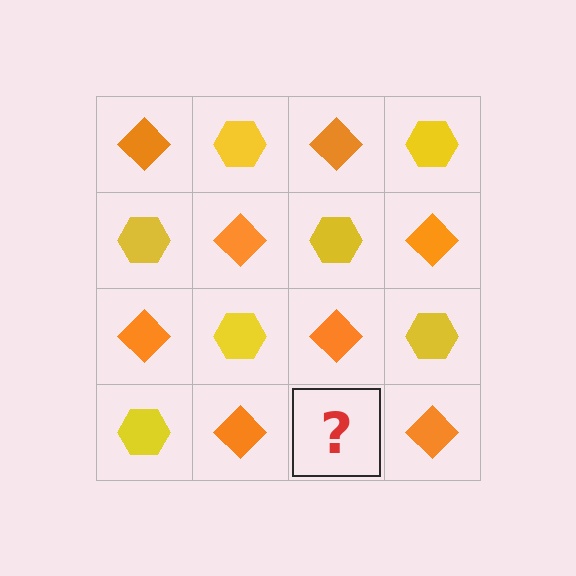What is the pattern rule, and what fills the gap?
The rule is that it alternates orange diamond and yellow hexagon in a checkerboard pattern. The gap should be filled with a yellow hexagon.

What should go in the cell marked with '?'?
The missing cell should contain a yellow hexagon.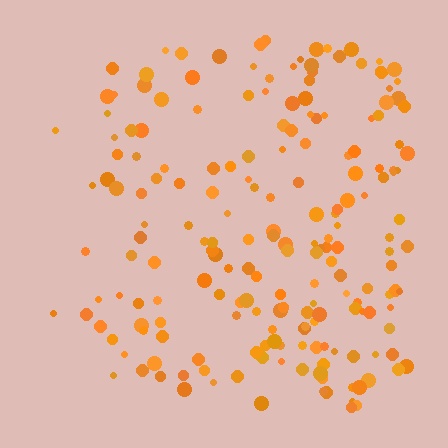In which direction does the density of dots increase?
From left to right, with the right side densest.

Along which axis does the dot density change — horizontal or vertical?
Horizontal.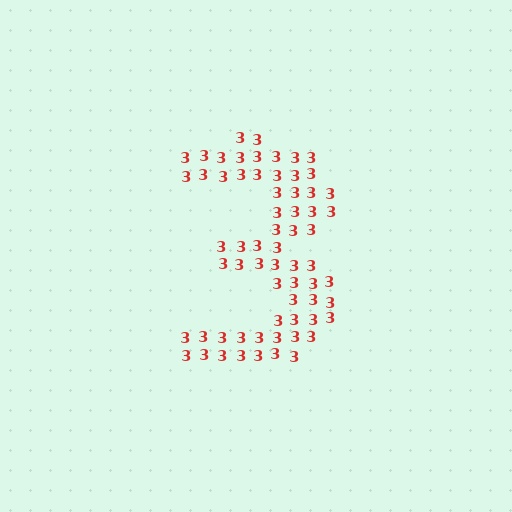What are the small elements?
The small elements are digit 3's.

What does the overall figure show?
The overall figure shows the digit 3.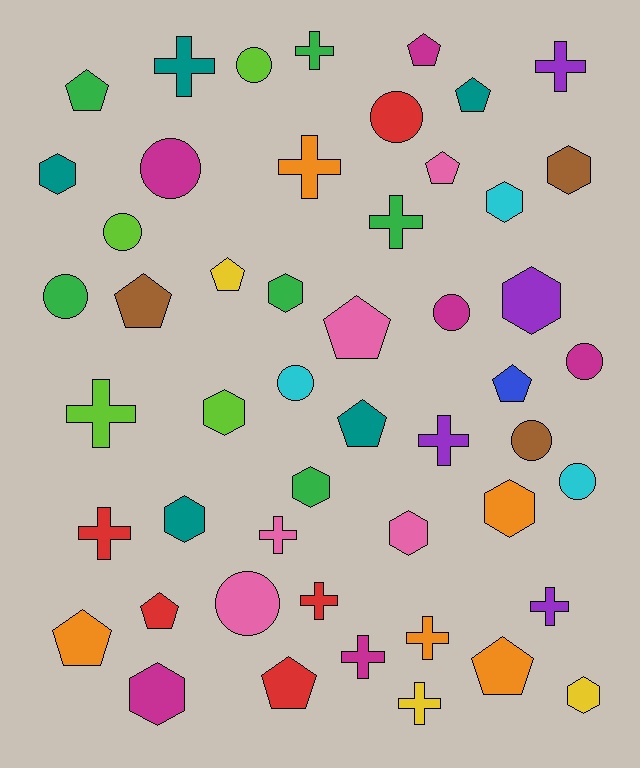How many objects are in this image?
There are 50 objects.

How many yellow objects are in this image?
There are 3 yellow objects.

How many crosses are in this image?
There are 14 crosses.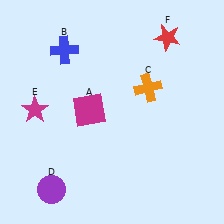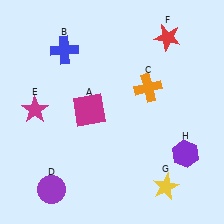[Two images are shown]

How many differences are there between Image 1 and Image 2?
There are 2 differences between the two images.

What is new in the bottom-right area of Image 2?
A purple hexagon (H) was added in the bottom-right area of Image 2.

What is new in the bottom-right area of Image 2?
A yellow star (G) was added in the bottom-right area of Image 2.